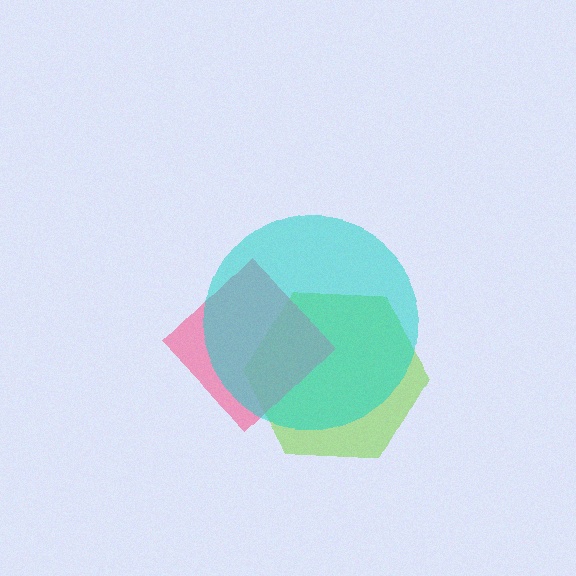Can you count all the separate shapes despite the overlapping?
Yes, there are 3 separate shapes.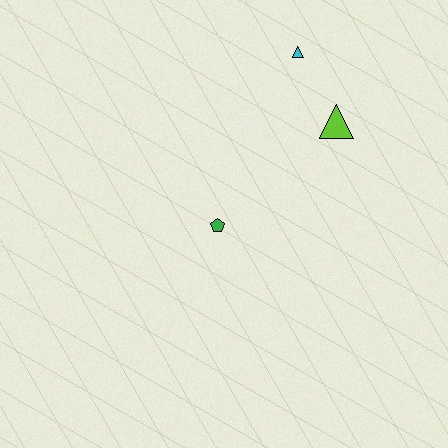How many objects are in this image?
There are 3 objects.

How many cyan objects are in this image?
There is 1 cyan object.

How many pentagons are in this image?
There is 1 pentagon.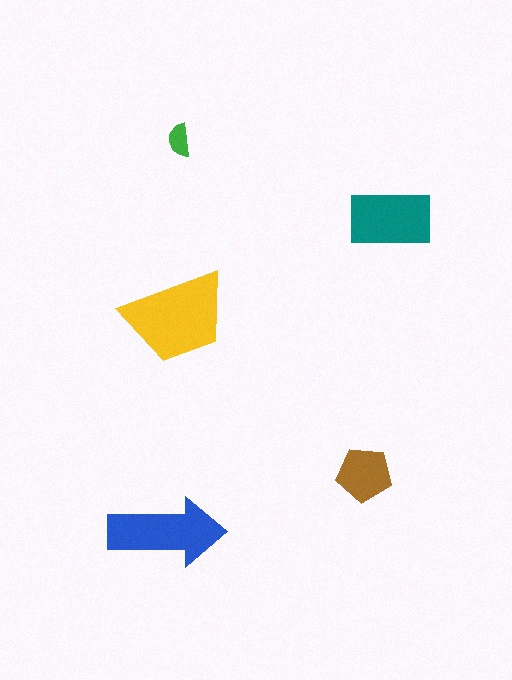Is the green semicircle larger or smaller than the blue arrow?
Smaller.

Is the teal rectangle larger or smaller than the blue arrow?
Smaller.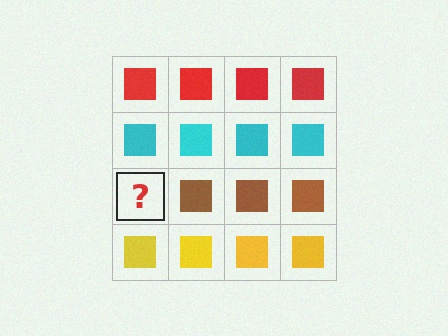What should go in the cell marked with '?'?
The missing cell should contain a brown square.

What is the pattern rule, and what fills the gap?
The rule is that each row has a consistent color. The gap should be filled with a brown square.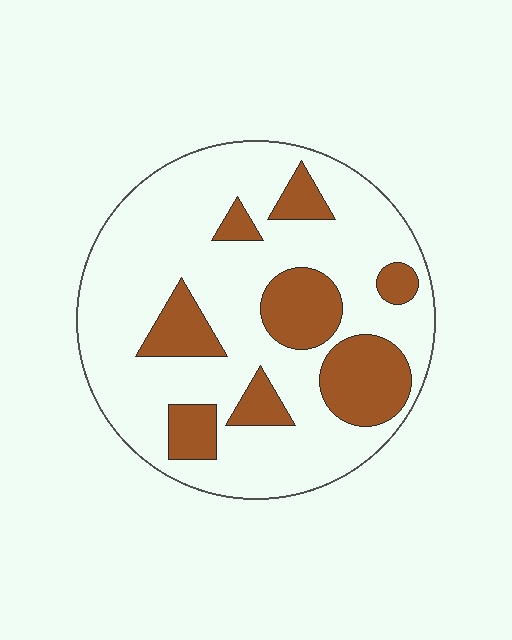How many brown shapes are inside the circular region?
8.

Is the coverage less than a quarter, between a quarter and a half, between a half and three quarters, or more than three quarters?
Between a quarter and a half.